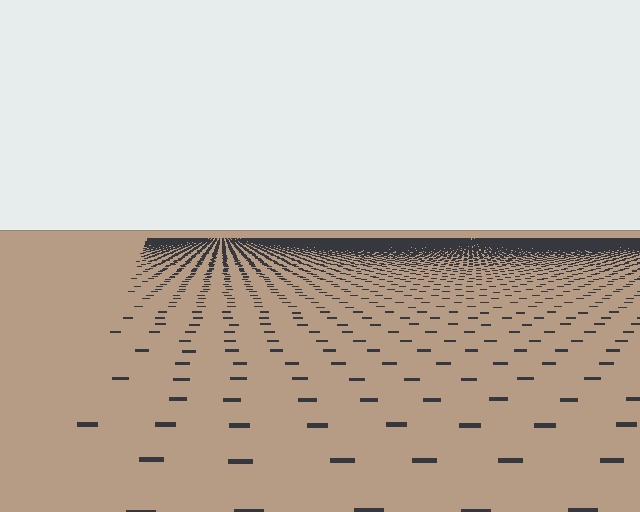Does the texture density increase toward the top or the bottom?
Density increases toward the top.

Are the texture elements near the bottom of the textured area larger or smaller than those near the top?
Larger. Near the bottom, elements are closer to the viewer and appear at a bigger on-screen size.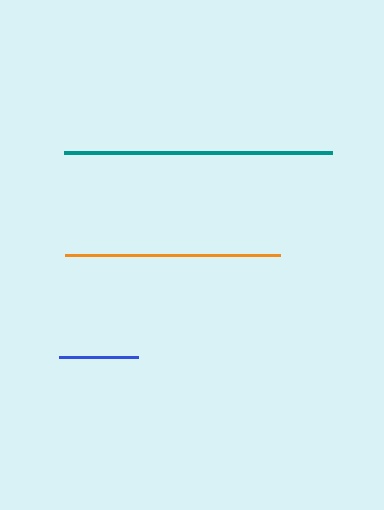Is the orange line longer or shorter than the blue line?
The orange line is longer than the blue line.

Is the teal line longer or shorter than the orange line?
The teal line is longer than the orange line.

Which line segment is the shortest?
The blue line is the shortest at approximately 80 pixels.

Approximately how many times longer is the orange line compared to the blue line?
The orange line is approximately 2.7 times the length of the blue line.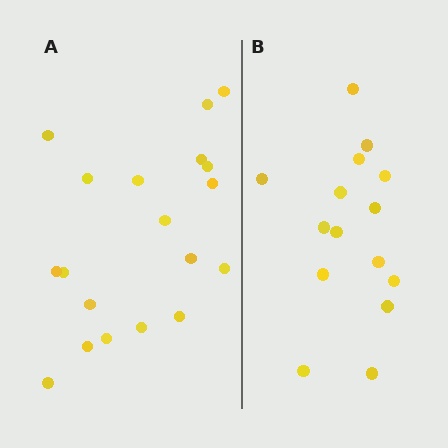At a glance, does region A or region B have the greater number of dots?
Region A (the left region) has more dots.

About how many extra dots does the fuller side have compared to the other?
Region A has about 4 more dots than region B.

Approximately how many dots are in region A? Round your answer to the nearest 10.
About 20 dots. (The exact count is 19, which rounds to 20.)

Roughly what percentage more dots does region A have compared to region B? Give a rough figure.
About 25% more.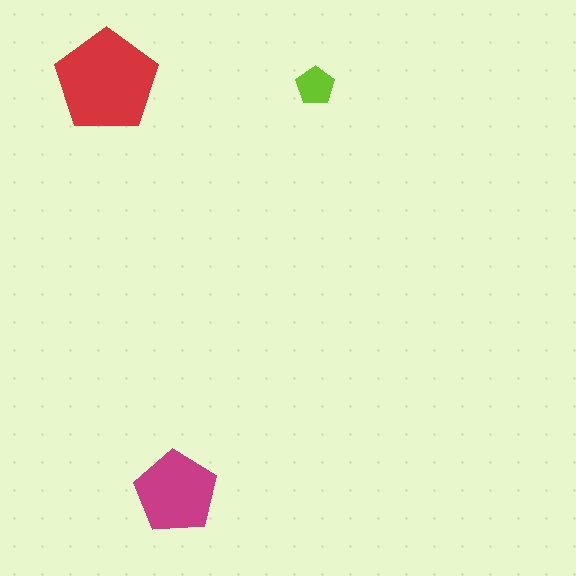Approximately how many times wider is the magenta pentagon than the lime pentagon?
About 2 times wider.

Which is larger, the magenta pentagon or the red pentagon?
The red one.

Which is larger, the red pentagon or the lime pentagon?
The red one.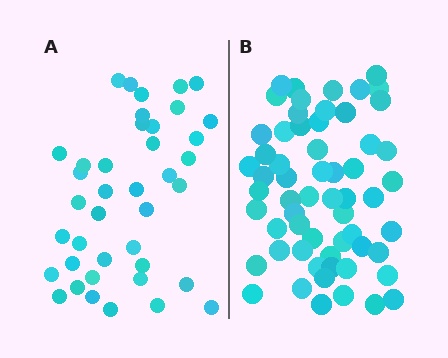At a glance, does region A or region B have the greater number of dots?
Region B (the right region) has more dots.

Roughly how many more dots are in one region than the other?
Region B has approximately 20 more dots than region A.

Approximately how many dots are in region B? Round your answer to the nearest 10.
About 60 dots.